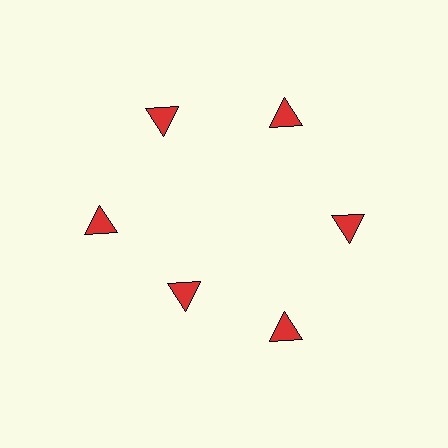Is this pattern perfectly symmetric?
No. The 6 red triangles are arranged in a ring, but one element near the 7 o'clock position is pulled inward toward the center, breaking the 6-fold rotational symmetry.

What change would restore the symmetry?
The symmetry would be restored by moving it outward, back onto the ring so that all 6 triangles sit at equal angles and equal distance from the center.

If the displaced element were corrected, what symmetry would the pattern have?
It would have 6-fold rotational symmetry — the pattern would map onto itself every 60 degrees.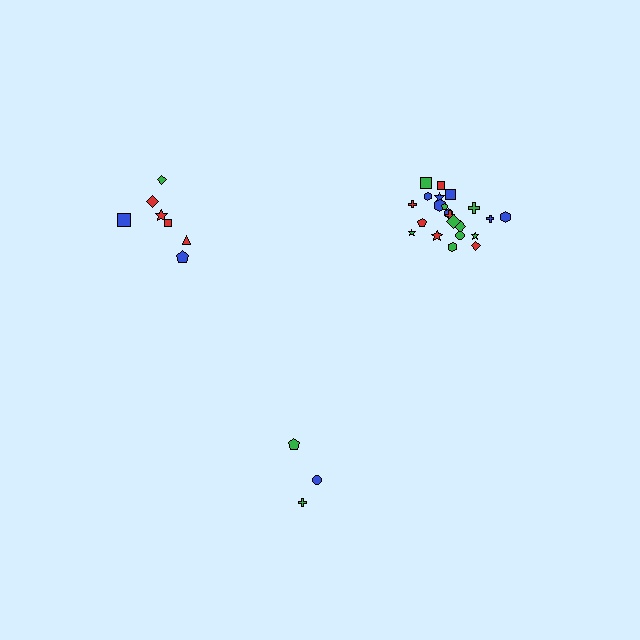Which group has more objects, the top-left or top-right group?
The top-right group.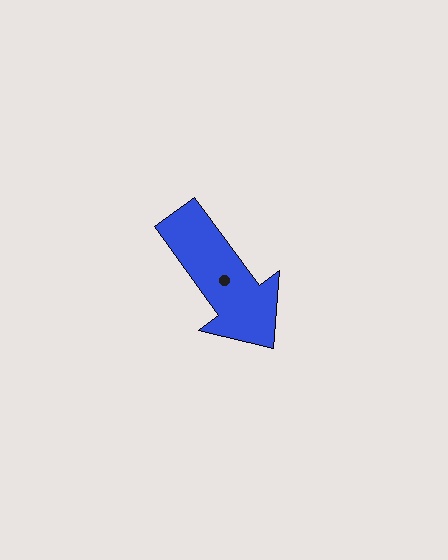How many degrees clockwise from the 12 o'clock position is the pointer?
Approximately 144 degrees.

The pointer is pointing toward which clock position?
Roughly 5 o'clock.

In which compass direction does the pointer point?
Southeast.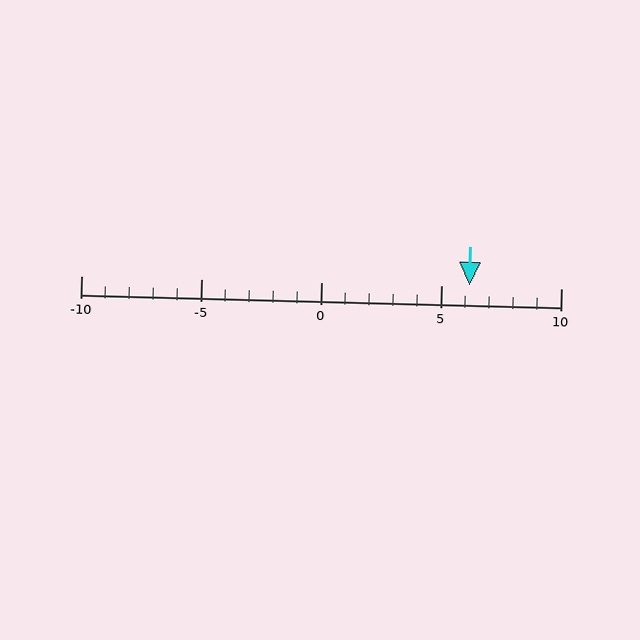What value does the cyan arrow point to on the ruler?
The cyan arrow points to approximately 6.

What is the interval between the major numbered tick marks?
The major tick marks are spaced 5 units apart.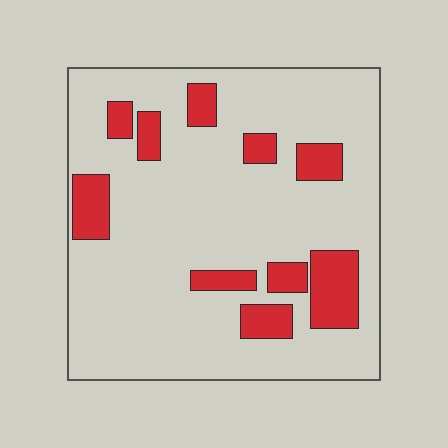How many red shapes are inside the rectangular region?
10.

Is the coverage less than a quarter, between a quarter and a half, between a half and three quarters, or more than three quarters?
Less than a quarter.